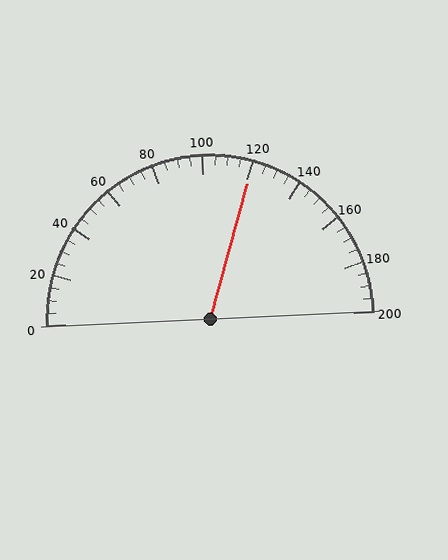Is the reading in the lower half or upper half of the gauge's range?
The reading is in the upper half of the range (0 to 200).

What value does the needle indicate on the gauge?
The needle indicates approximately 120.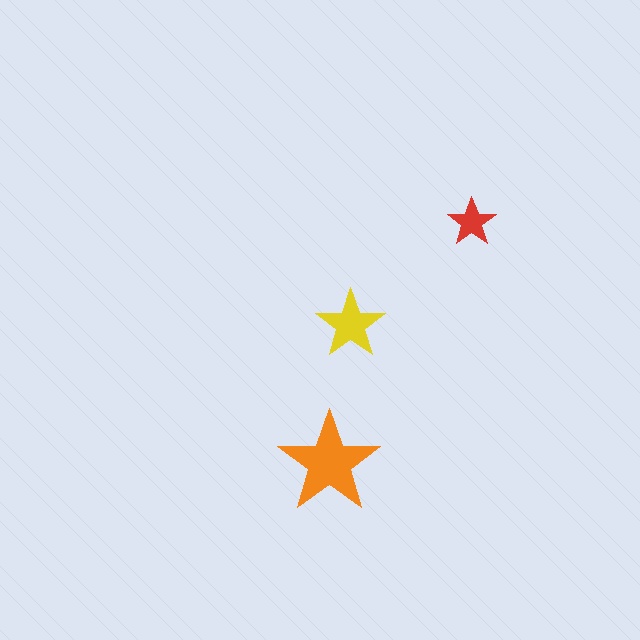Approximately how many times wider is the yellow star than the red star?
About 1.5 times wider.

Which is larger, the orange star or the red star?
The orange one.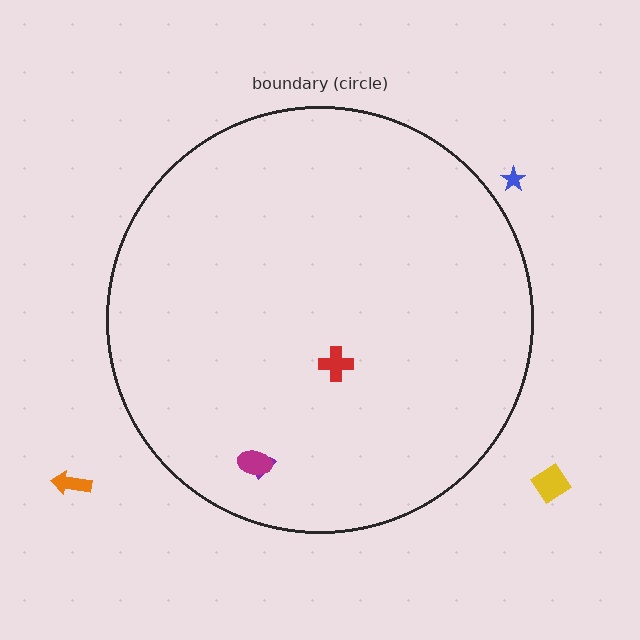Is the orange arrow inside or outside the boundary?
Outside.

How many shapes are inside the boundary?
3 inside, 3 outside.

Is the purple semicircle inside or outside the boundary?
Inside.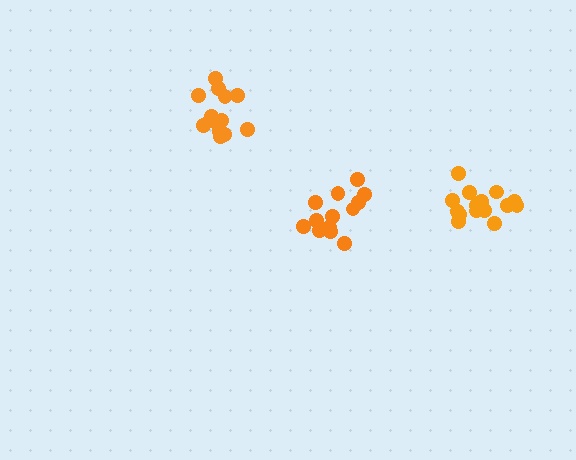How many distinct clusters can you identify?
There are 3 distinct clusters.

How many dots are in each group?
Group 1: 13 dots, Group 2: 15 dots, Group 3: 14 dots (42 total).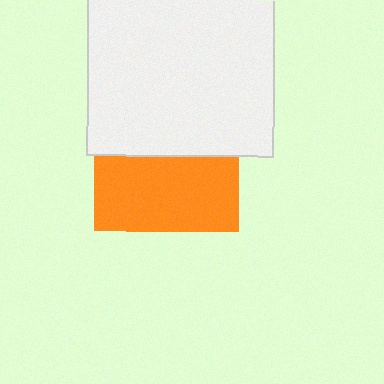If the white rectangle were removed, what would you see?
You would see the complete orange square.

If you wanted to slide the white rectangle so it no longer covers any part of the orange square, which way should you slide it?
Slide it up — that is the most direct way to separate the two shapes.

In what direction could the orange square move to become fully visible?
The orange square could move down. That would shift it out from behind the white rectangle entirely.